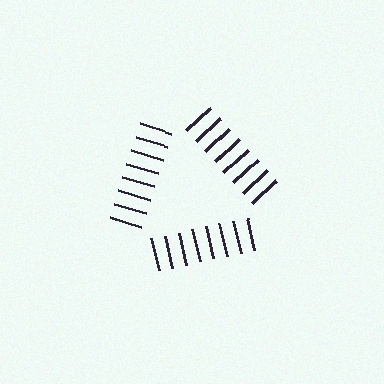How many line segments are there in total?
24 — 8 along each of the 3 edges.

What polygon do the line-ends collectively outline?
An illusory triangle — the line segments terminate on its edges but no continuous stroke is drawn.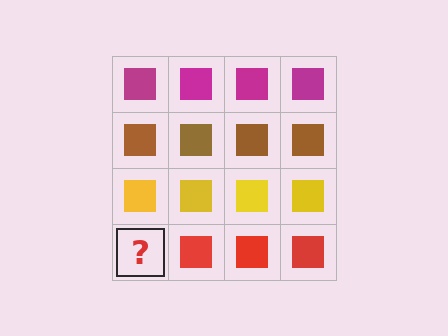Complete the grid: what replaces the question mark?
The question mark should be replaced with a red square.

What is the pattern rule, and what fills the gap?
The rule is that each row has a consistent color. The gap should be filled with a red square.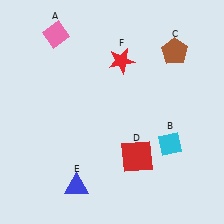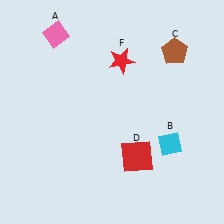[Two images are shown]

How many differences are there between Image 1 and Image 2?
There is 1 difference between the two images.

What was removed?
The blue triangle (E) was removed in Image 2.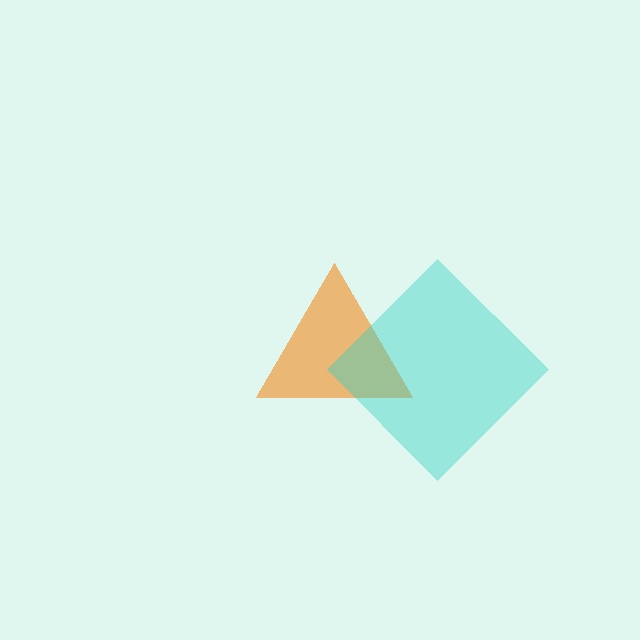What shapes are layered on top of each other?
The layered shapes are: an orange triangle, a cyan diamond.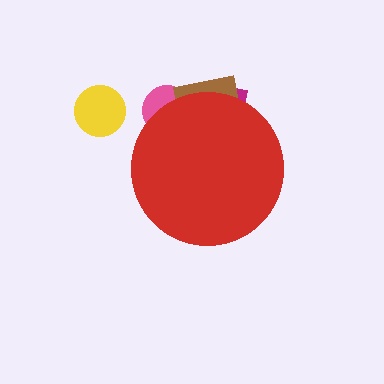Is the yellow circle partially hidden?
No, the yellow circle is fully visible.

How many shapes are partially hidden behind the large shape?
3 shapes are partially hidden.